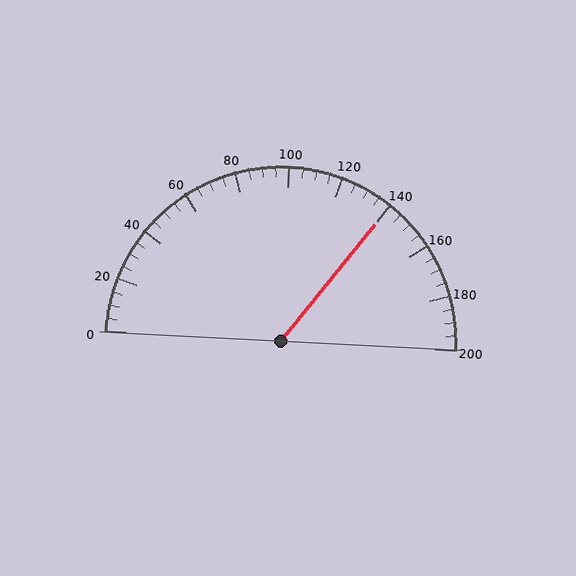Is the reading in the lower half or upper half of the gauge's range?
The reading is in the upper half of the range (0 to 200).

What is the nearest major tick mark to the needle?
The nearest major tick mark is 140.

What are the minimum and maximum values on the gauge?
The gauge ranges from 0 to 200.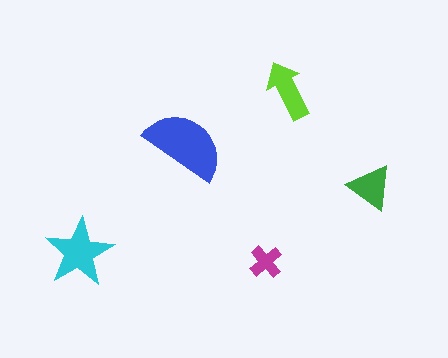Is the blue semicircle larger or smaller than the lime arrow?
Larger.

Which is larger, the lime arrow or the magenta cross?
The lime arrow.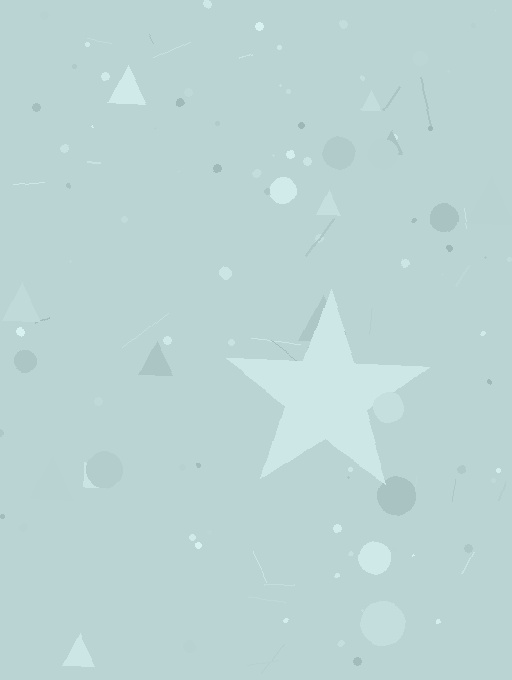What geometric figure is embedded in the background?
A star is embedded in the background.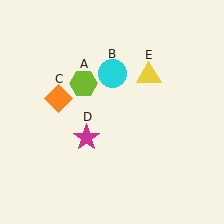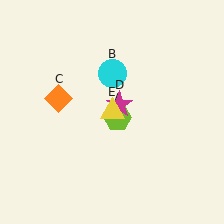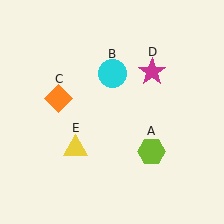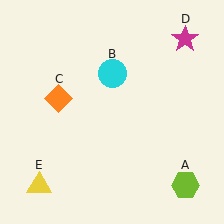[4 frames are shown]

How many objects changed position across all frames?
3 objects changed position: lime hexagon (object A), magenta star (object D), yellow triangle (object E).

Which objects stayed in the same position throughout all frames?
Cyan circle (object B) and orange diamond (object C) remained stationary.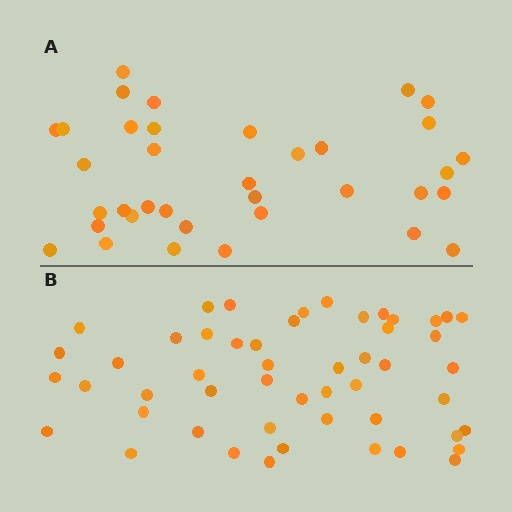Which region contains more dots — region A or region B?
Region B (the bottom region) has more dots.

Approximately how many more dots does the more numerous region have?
Region B has approximately 15 more dots than region A.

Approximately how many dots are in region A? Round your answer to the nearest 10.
About 40 dots. (The exact count is 36, which rounds to 40.)